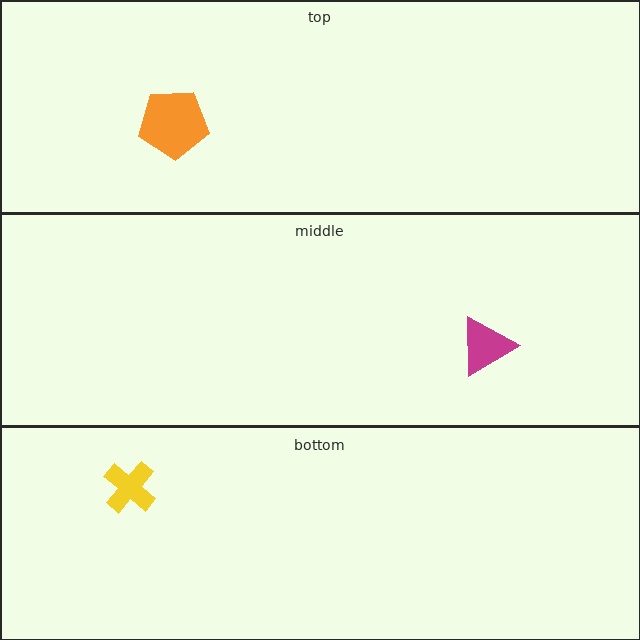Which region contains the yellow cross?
The bottom region.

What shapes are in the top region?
The orange pentagon.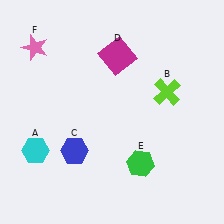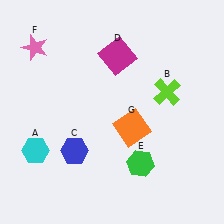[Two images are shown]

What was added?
An orange square (G) was added in Image 2.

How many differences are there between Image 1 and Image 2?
There is 1 difference between the two images.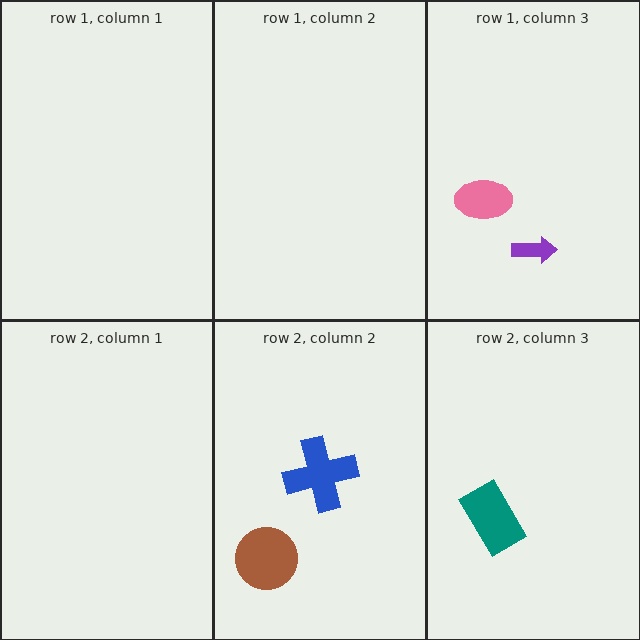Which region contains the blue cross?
The row 2, column 2 region.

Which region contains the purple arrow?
The row 1, column 3 region.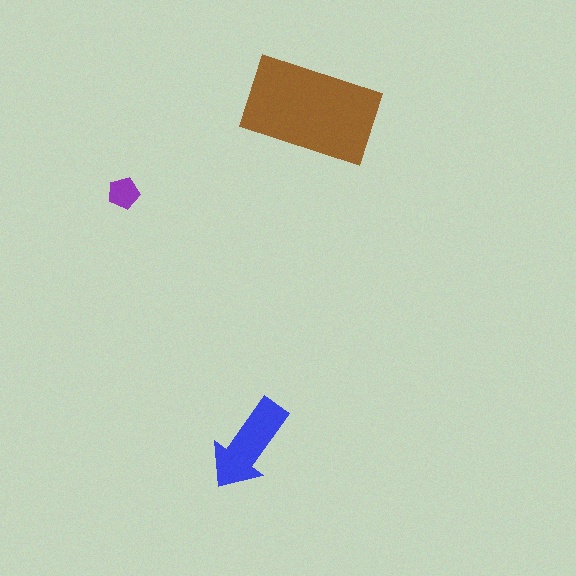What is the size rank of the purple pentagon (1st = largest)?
3rd.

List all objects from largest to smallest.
The brown rectangle, the blue arrow, the purple pentagon.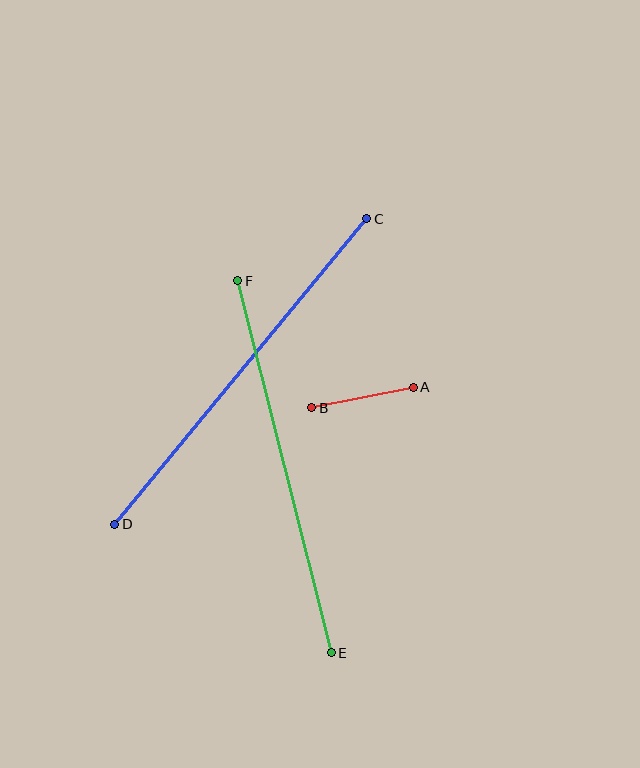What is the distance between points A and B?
The distance is approximately 104 pixels.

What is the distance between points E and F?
The distance is approximately 384 pixels.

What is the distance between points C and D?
The distance is approximately 396 pixels.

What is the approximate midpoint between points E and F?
The midpoint is at approximately (284, 467) pixels.